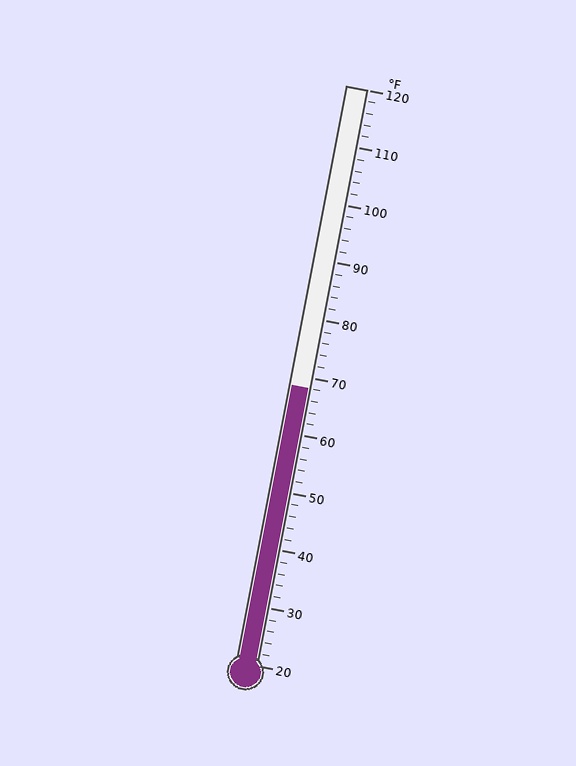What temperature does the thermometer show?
The thermometer shows approximately 68°F.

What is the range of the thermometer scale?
The thermometer scale ranges from 20°F to 120°F.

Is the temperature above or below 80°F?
The temperature is below 80°F.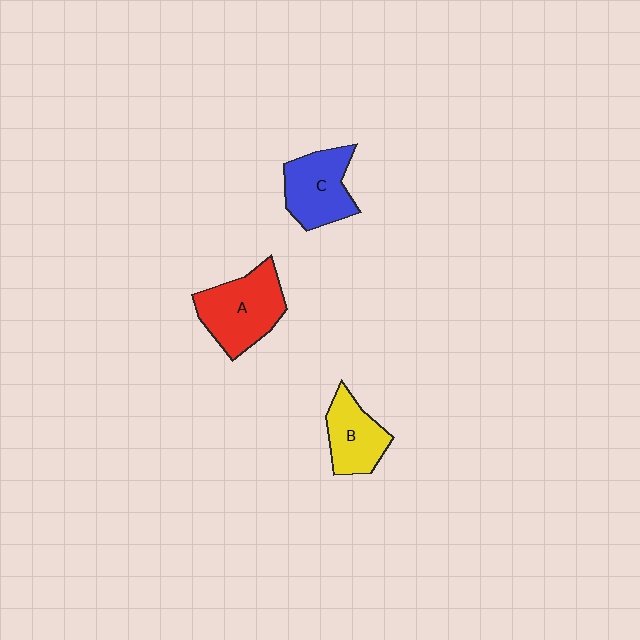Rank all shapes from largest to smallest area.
From largest to smallest: A (red), C (blue), B (yellow).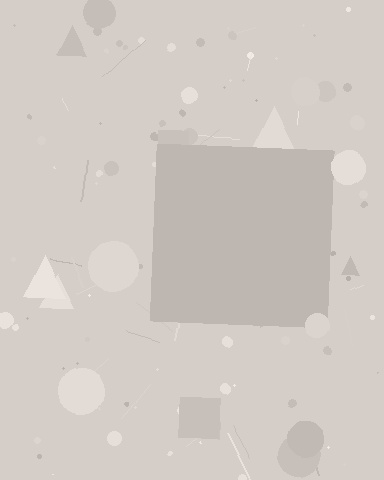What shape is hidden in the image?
A square is hidden in the image.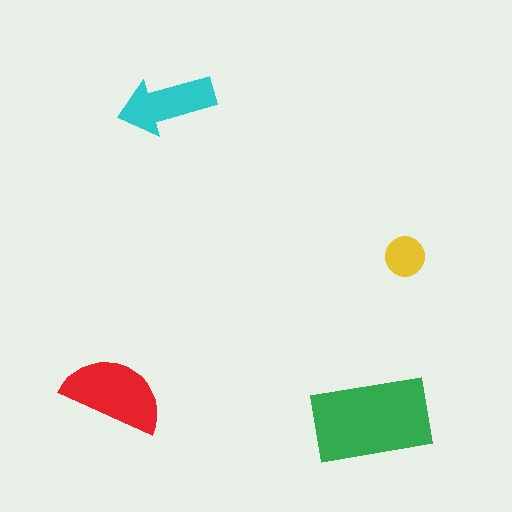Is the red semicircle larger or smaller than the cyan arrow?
Larger.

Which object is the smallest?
The yellow circle.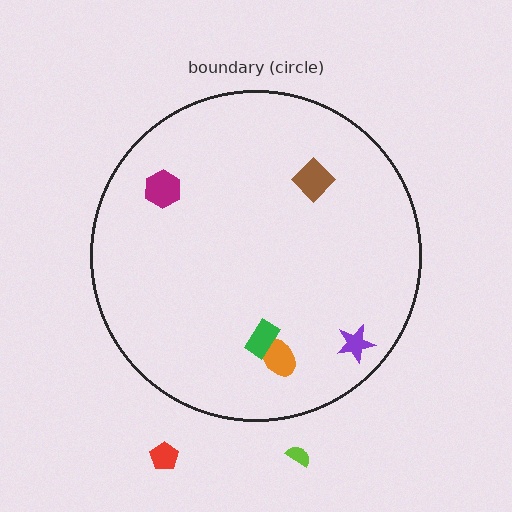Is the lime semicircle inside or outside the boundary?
Outside.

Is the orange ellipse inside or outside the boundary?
Inside.